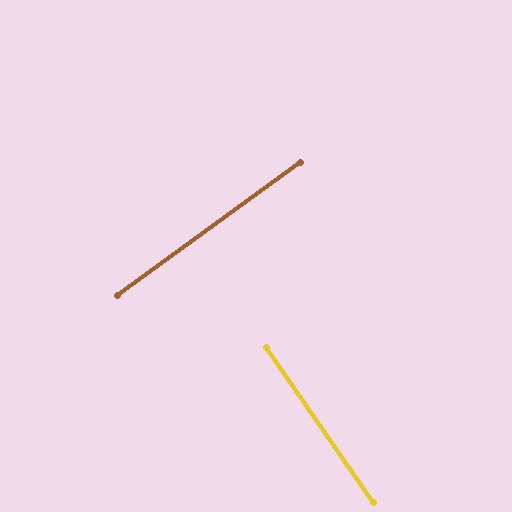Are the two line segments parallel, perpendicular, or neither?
Perpendicular — they meet at approximately 88°.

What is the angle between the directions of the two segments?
Approximately 88 degrees.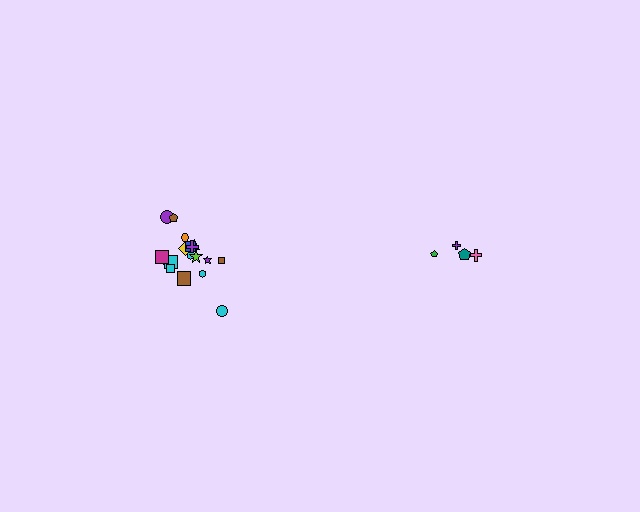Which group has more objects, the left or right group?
The left group.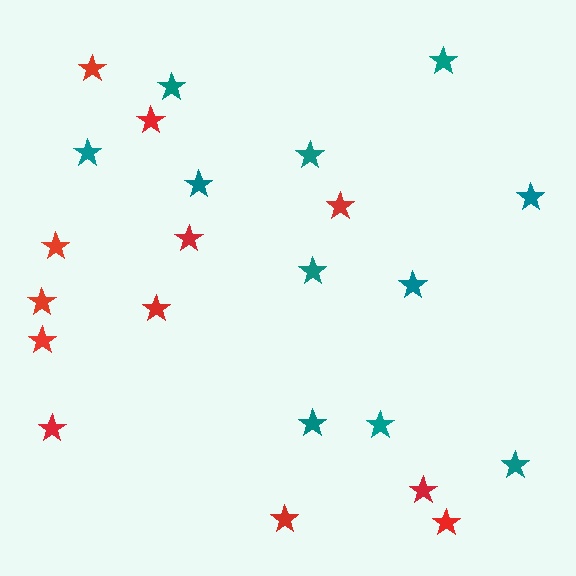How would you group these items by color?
There are 2 groups: one group of teal stars (11) and one group of red stars (12).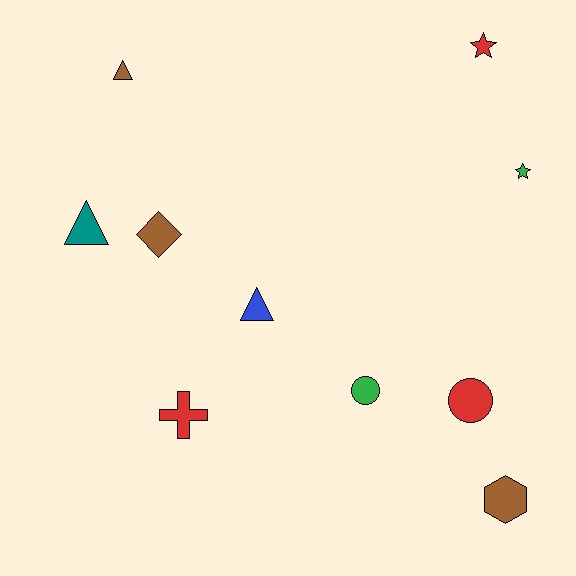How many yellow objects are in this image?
There are no yellow objects.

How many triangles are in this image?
There are 3 triangles.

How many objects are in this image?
There are 10 objects.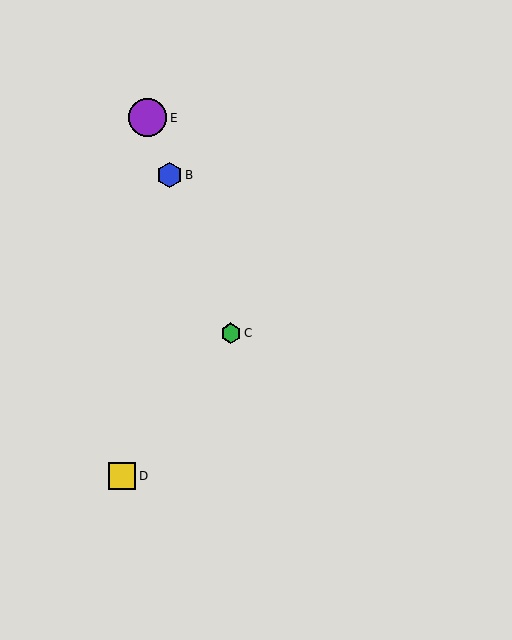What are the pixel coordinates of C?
Object C is at (231, 333).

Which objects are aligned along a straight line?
Objects A, B, C, E are aligned along a straight line.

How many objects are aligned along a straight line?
4 objects (A, B, C, E) are aligned along a straight line.